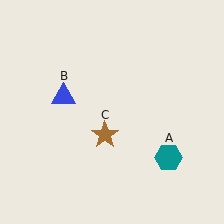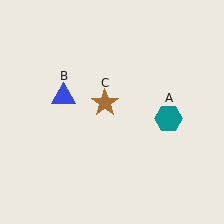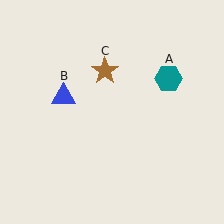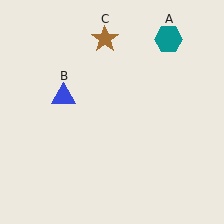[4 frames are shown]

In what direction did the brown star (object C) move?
The brown star (object C) moved up.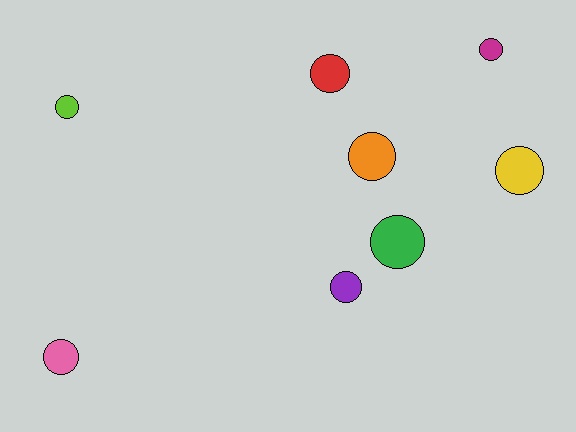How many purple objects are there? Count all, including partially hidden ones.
There is 1 purple object.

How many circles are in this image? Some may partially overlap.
There are 8 circles.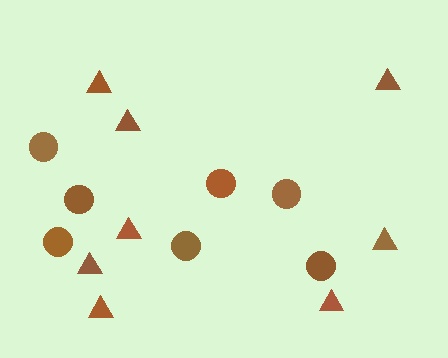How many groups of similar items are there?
There are 2 groups: one group of triangles (8) and one group of circles (7).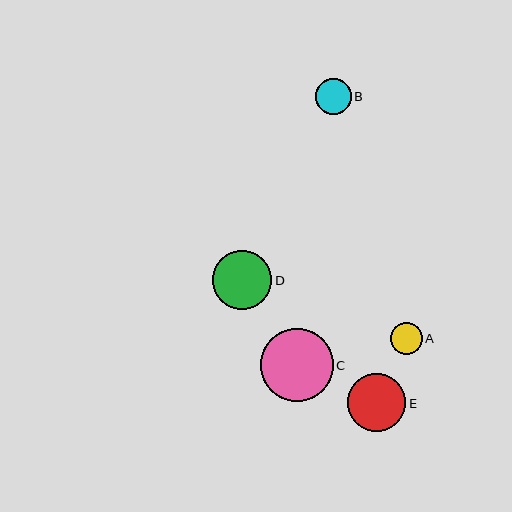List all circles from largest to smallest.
From largest to smallest: C, D, E, B, A.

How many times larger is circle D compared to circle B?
Circle D is approximately 1.6 times the size of circle B.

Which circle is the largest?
Circle C is the largest with a size of approximately 72 pixels.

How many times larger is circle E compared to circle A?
Circle E is approximately 1.8 times the size of circle A.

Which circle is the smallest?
Circle A is the smallest with a size of approximately 31 pixels.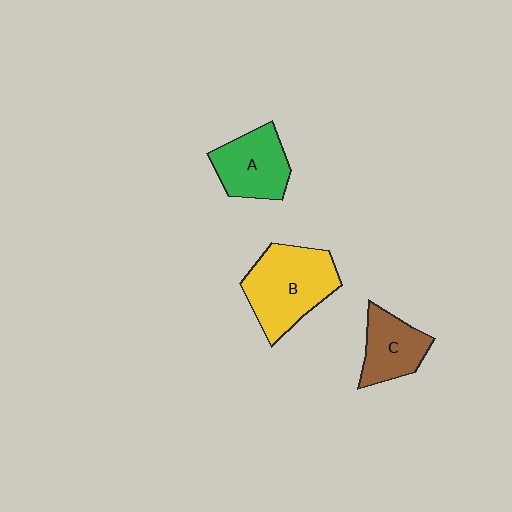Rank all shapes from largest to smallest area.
From largest to smallest: B (yellow), A (green), C (brown).